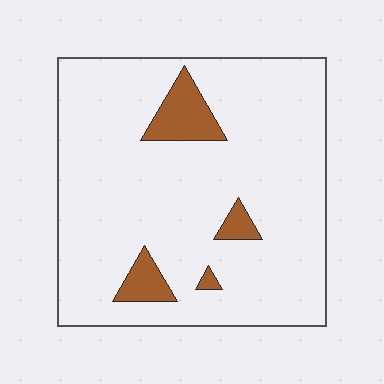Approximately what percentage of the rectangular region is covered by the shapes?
Approximately 10%.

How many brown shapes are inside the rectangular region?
4.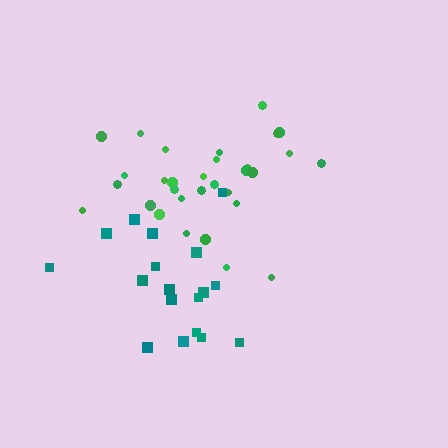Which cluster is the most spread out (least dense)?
Teal.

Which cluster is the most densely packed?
Green.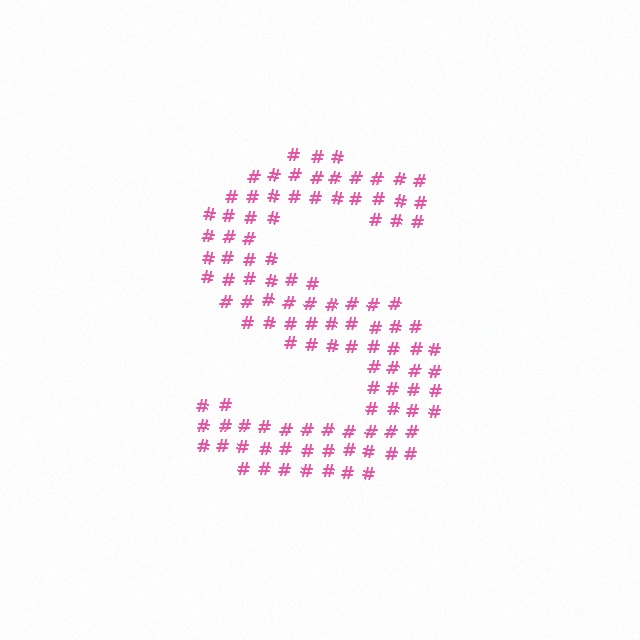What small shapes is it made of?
It is made of small hash symbols.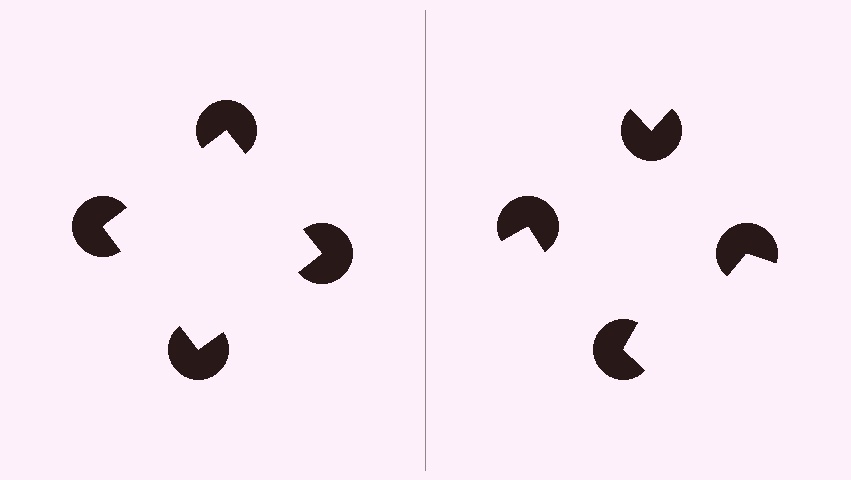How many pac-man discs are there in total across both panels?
8 — 4 on each side.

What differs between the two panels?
The pac-man discs are positioned identically on both sides; only the wedge orientations differ. On the left they align to a square; on the right they are misaligned.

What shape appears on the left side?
An illusory square.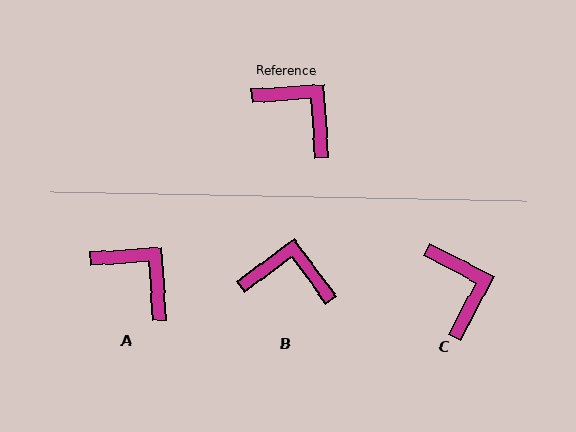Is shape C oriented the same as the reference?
No, it is off by about 31 degrees.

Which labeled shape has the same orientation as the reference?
A.